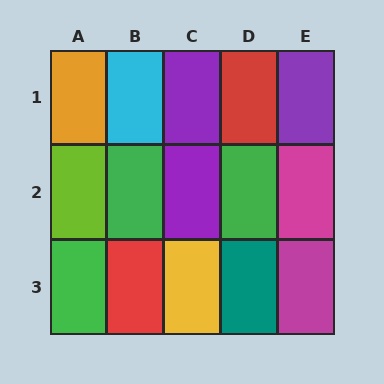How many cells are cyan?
1 cell is cyan.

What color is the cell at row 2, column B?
Green.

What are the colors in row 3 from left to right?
Green, red, yellow, teal, magenta.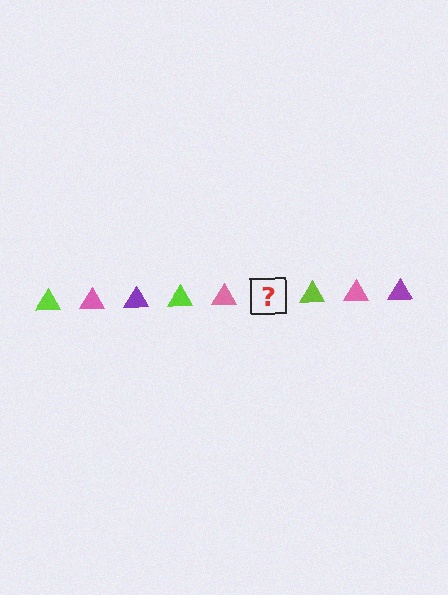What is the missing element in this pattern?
The missing element is a purple triangle.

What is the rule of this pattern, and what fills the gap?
The rule is that the pattern cycles through lime, pink, purple triangles. The gap should be filled with a purple triangle.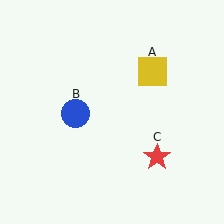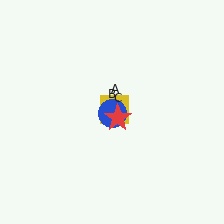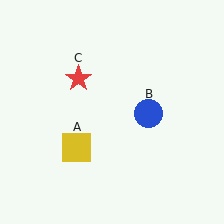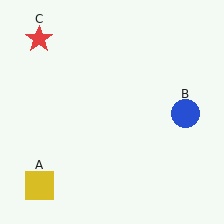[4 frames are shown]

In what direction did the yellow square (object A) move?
The yellow square (object A) moved down and to the left.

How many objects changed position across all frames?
3 objects changed position: yellow square (object A), blue circle (object B), red star (object C).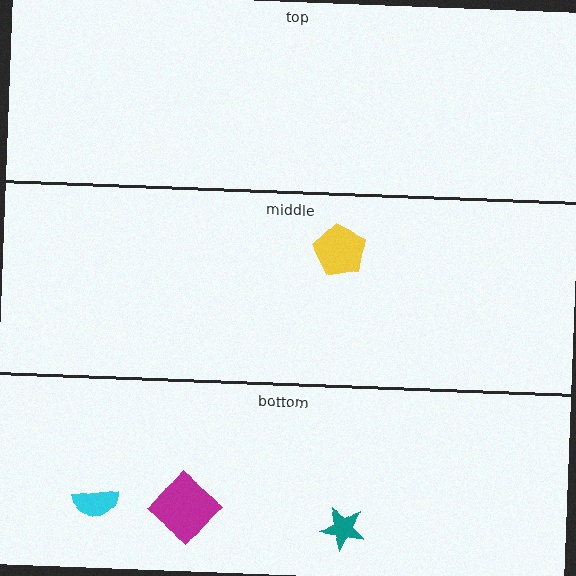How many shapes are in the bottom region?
3.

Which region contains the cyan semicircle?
The bottom region.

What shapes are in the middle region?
The yellow pentagon.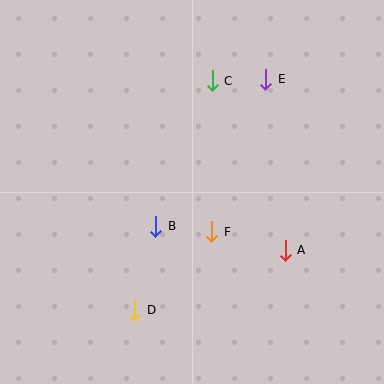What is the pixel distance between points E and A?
The distance between E and A is 172 pixels.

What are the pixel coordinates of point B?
Point B is at (156, 226).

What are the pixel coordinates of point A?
Point A is at (285, 250).